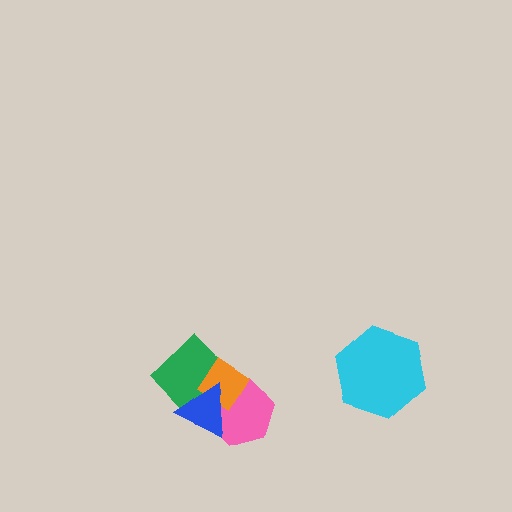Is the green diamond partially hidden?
Yes, it is partially covered by another shape.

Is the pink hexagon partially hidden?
Yes, it is partially covered by another shape.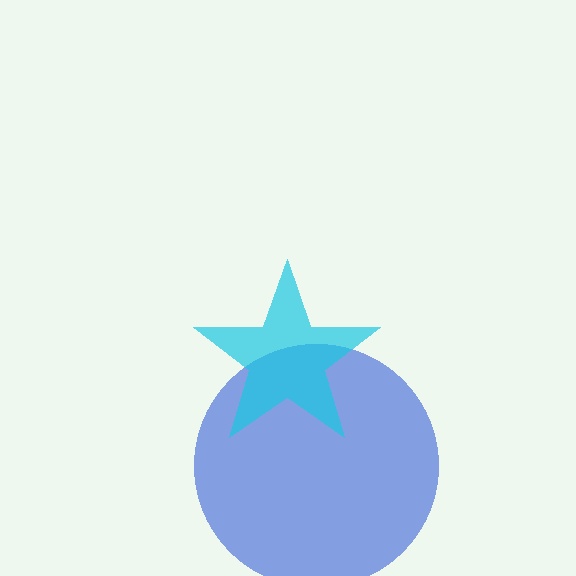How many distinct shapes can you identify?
There are 2 distinct shapes: a blue circle, a cyan star.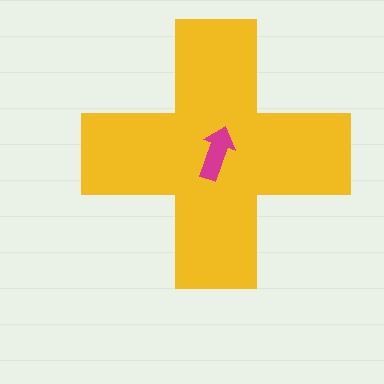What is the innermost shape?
The magenta arrow.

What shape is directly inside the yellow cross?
The magenta arrow.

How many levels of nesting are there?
2.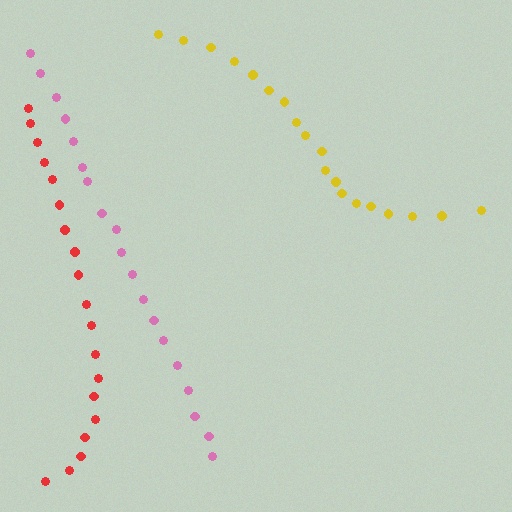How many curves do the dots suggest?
There are 3 distinct paths.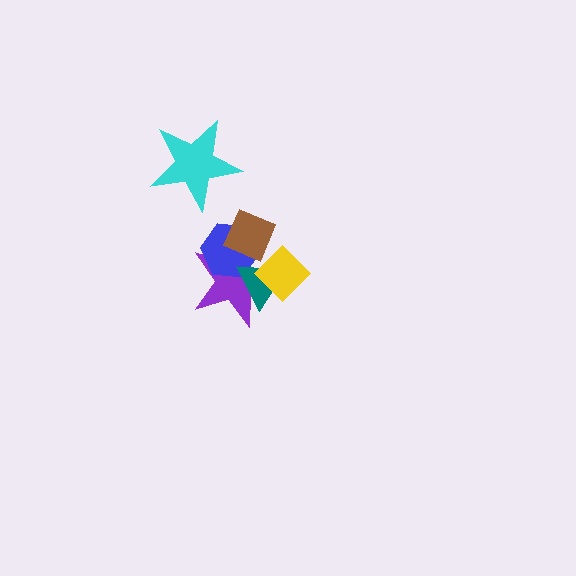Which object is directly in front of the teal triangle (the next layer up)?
The brown diamond is directly in front of the teal triangle.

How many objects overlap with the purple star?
4 objects overlap with the purple star.